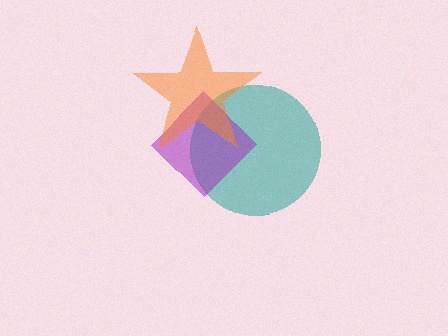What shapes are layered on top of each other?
The layered shapes are: a teal circle, a purple diamond, an orange star.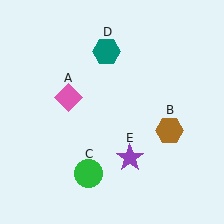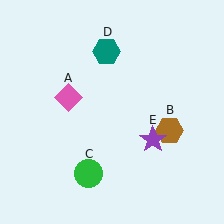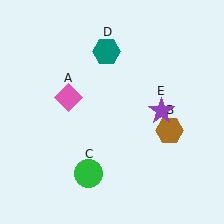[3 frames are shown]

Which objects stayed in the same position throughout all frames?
Pink diamond (object A) and brown hexagon (object B) and green circle (object C) and teal hexagon (object D) remained stationary.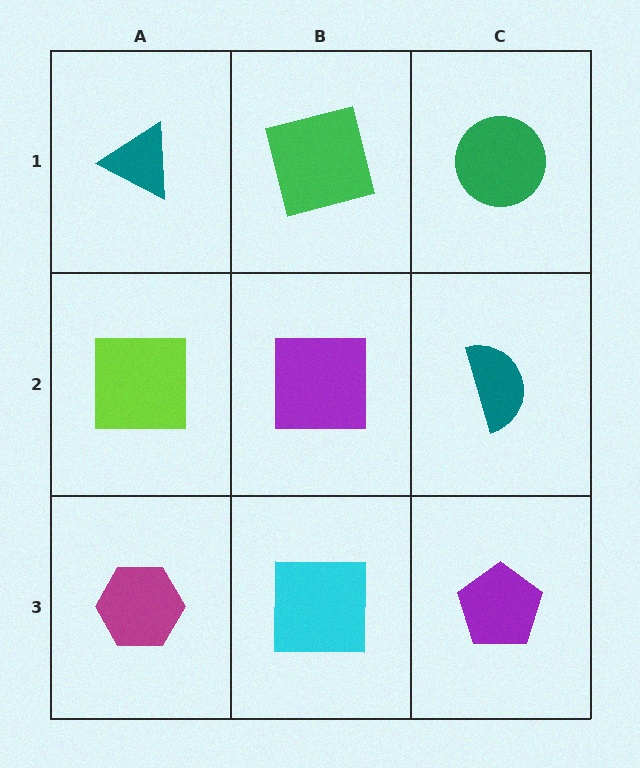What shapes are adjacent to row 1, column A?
A lime square (row 2, column A), a green square (row 1, column B).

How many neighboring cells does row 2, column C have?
3.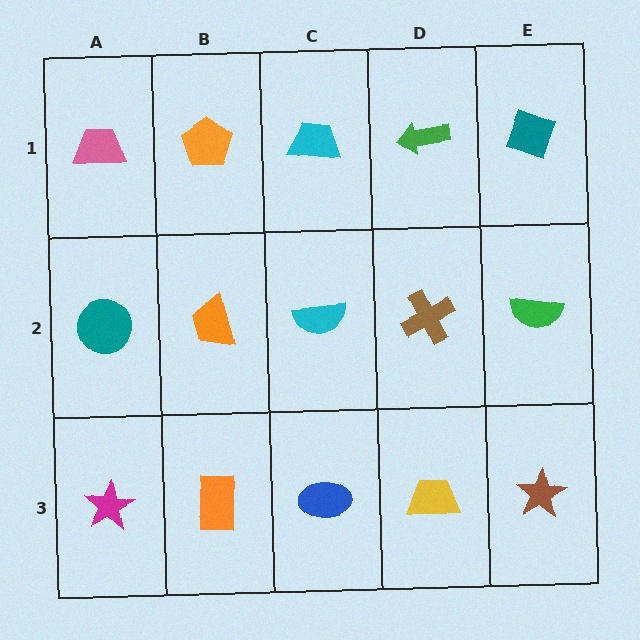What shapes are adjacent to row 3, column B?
An orange trapezoid (row 2, column B), a magenta star (row 3, column A), a blue ellipse (row 3, column C).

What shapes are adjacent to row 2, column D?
A green arrow (row 1, column D), a yellow trapezoid (row 3, column D), a cyan semicircle (row 2, column C), a green semicircle (row 2, column E).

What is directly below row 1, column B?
An orange trapezoid.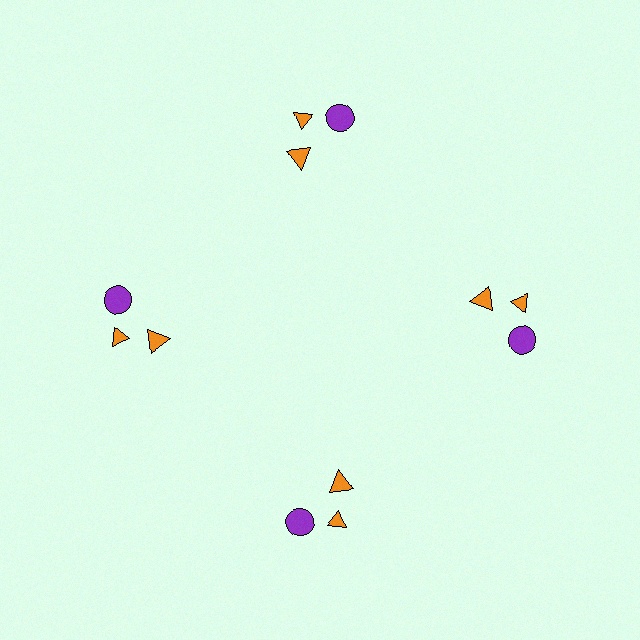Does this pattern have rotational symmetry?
Yes, this pattern has 4-fold rotational symmetry. It looks the same after rotating 90 degrees around the center.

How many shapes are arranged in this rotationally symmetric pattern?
There are 12 shapes, arranged in 4 groups of 3.